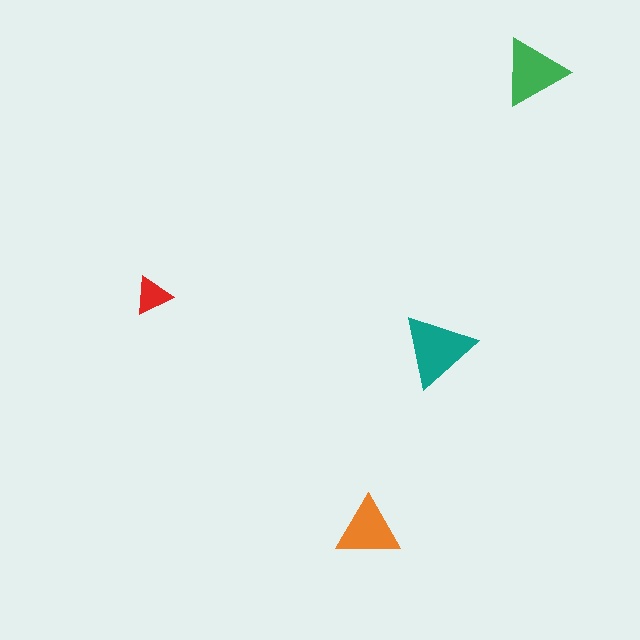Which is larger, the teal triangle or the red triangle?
The teal one.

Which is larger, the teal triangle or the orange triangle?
The teal one.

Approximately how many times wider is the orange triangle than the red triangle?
About 1.5 times wider.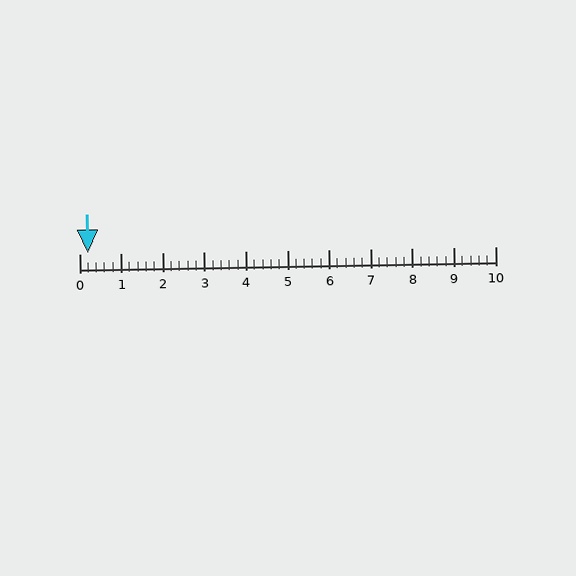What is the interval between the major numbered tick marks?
The major tick marks are spaced 1 units apart.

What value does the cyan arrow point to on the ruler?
The cyan arrow points to approximately 0.2.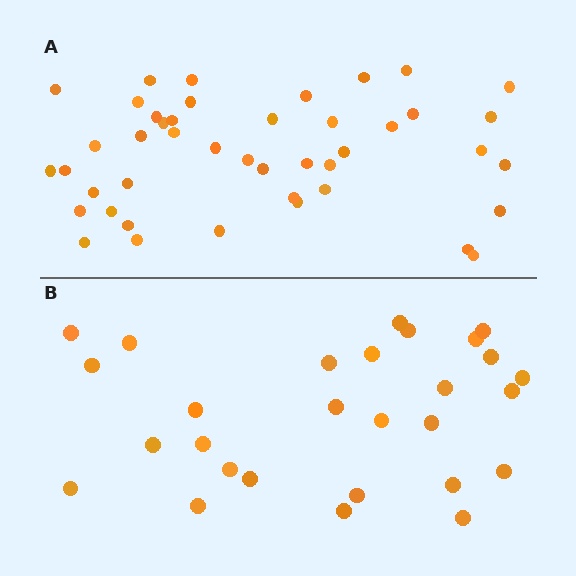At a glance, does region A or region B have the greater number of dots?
Region A (the top region) has more dots.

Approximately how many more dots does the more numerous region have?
Region A has approximately 15 more dots than region B.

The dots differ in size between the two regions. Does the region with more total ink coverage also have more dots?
No. Region B has more total ink coverage because its dots are larger, but region A actually contains more individual dots. Total area can be misleading — the number of items is what matters here.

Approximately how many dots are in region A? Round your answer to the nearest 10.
About 40 dots. (The exact count is 44, which rounds to 40.)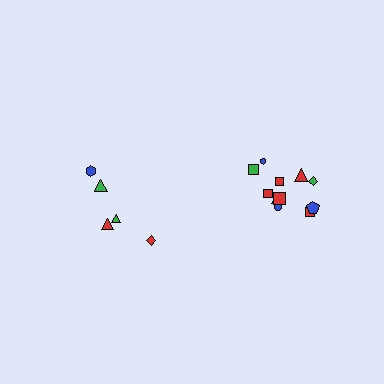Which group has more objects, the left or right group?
The right group.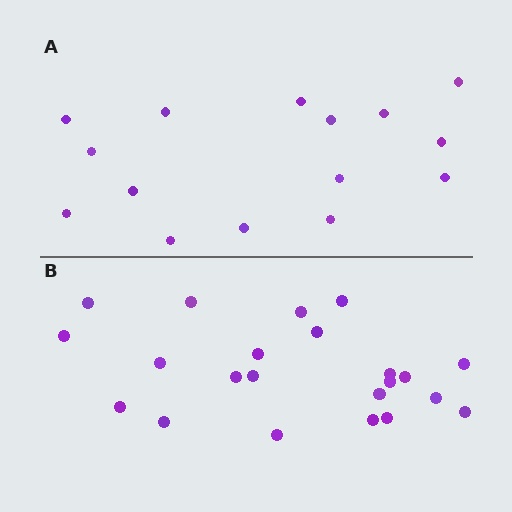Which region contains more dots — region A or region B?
Region B (the bottom region) has more dots.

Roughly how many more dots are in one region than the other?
Region B has roughly 8 or so more dots than region A.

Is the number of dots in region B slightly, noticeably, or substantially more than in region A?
Region B has substantially more. The ratio is roughly 1.5 to 1.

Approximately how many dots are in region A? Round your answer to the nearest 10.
About 20 dots. (The exact count is 15, which rounds to 20.)